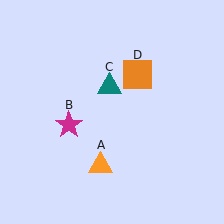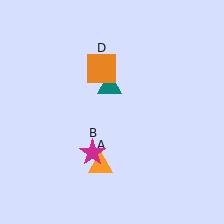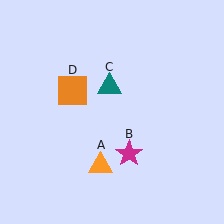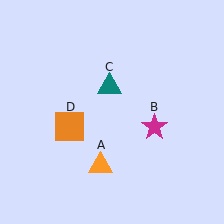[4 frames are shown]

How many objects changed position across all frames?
2 objects changed position: magenta star (object B), orange square (object D).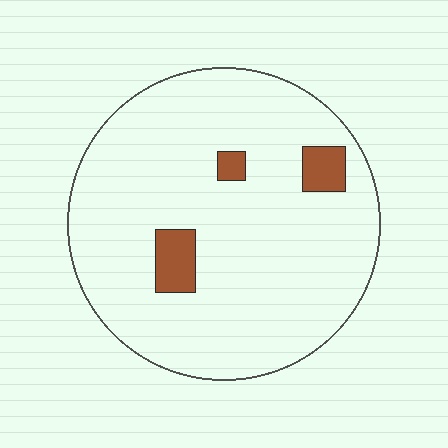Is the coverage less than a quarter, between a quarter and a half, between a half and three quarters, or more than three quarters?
Less than a quarter.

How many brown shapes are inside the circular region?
3.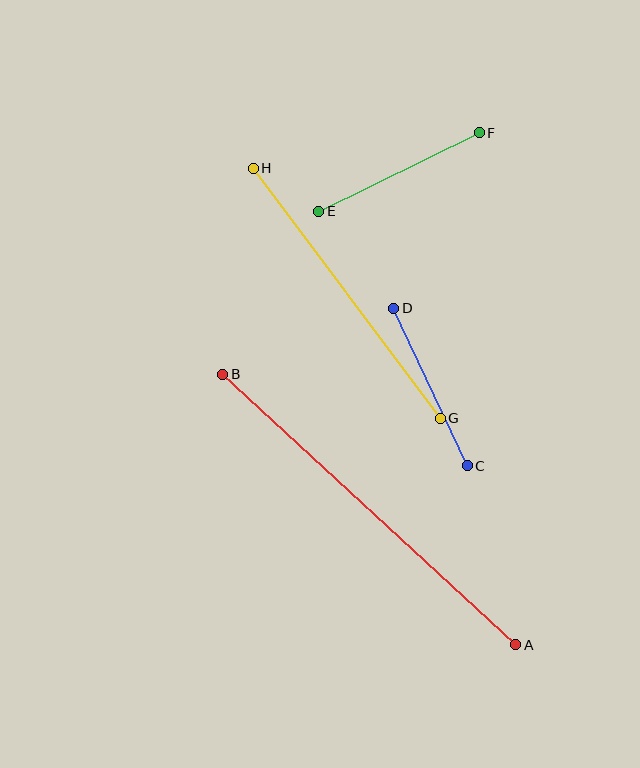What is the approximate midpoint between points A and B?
The midpoint is at approximately (369, 510) pixels.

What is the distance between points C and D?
The distance is approximately 173 pixels.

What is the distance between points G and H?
The distance is approximately 312 pixels.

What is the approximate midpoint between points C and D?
The midpoint is at approximately (431, 387) pixels.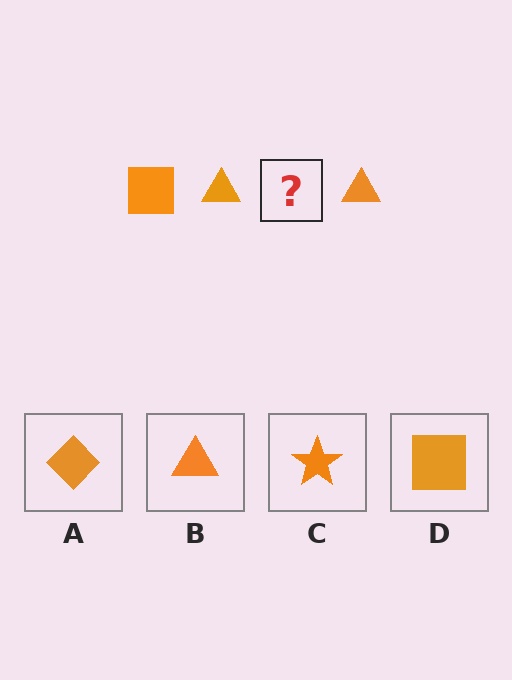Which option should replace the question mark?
Option D.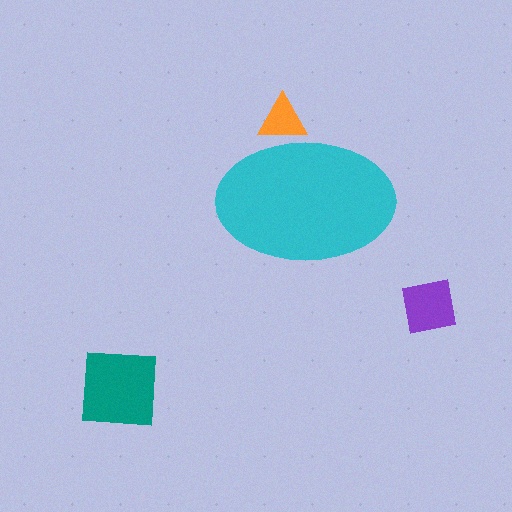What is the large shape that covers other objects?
A cyan ellipse.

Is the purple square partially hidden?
No, the purple square is fully visible.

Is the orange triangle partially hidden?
Yes, the orange triangle is partially hidden behind the cyan ellipse.